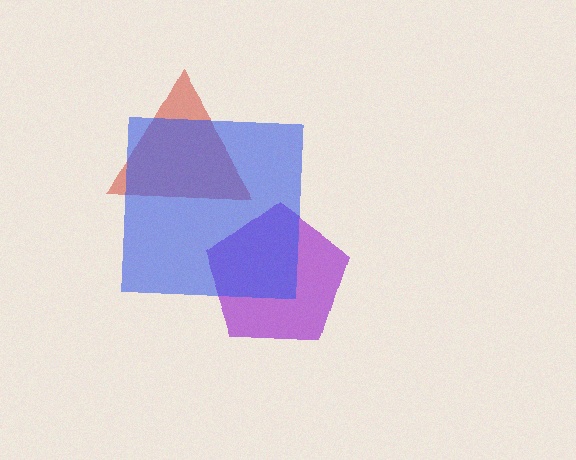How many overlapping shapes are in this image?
There are 3 overlapping shapes in the image.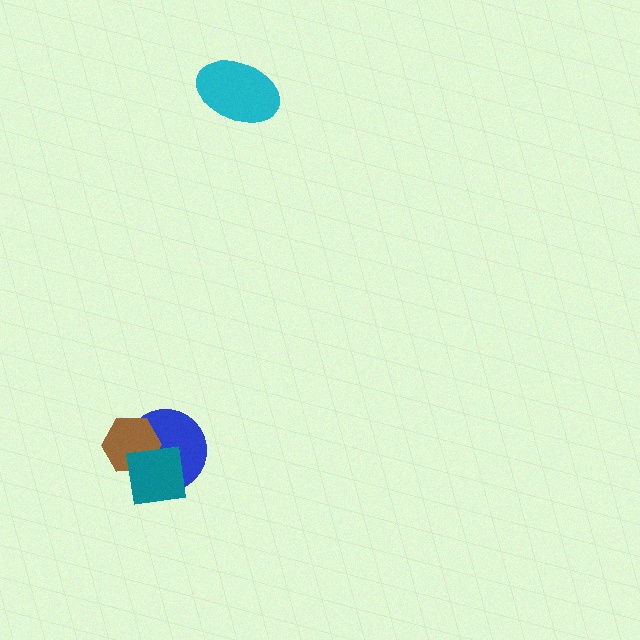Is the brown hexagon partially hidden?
Yes, it is partially covered by another shape.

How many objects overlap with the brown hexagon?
2 objects overlap with the brown hexagon.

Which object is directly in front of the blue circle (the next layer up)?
The brown hexagon is directly in front of the blue circle.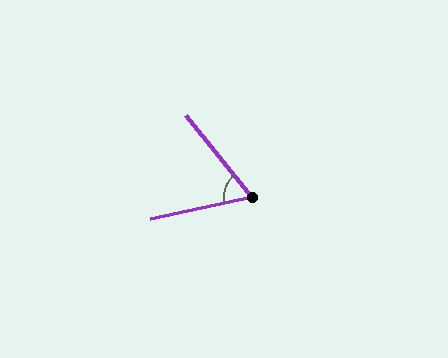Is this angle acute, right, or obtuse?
It is acute.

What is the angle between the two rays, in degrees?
Approximately 63 degrees.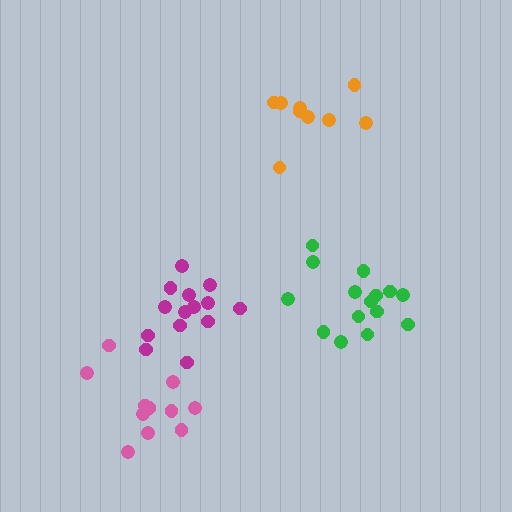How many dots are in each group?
Group 1: 9 dots, Group 2: 14 dots, Group 3: 15 dots, Group 4: 11 dots (49 total).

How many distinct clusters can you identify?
There are 4 distinct clusters.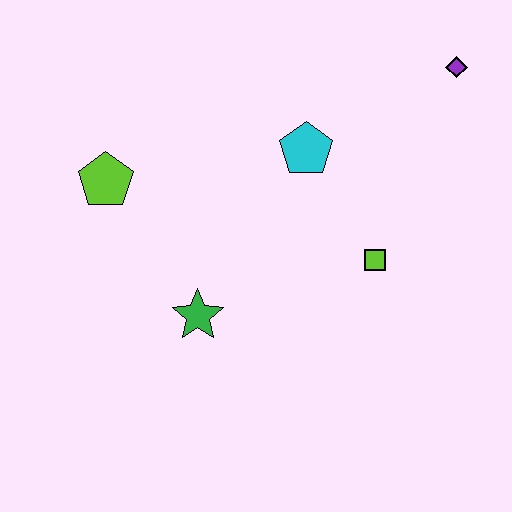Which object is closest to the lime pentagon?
The green star is closest to the lime pentagon.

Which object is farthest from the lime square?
The lime pentagon is farthest from the lime square.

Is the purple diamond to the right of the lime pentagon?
Yes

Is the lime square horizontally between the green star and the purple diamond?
Yes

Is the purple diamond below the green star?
No